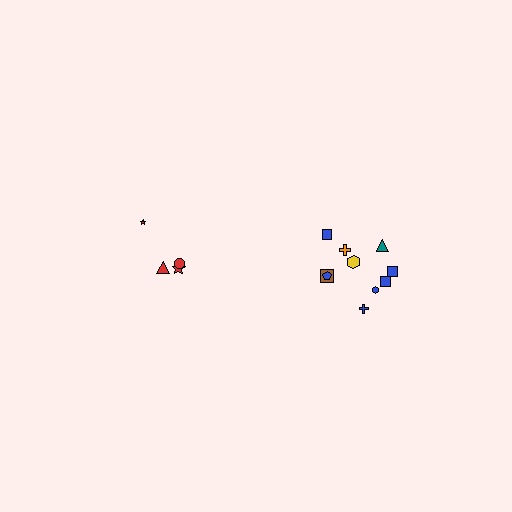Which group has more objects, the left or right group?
The right group.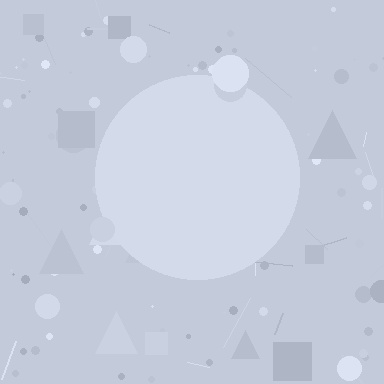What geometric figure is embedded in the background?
A circle is embedded in the background.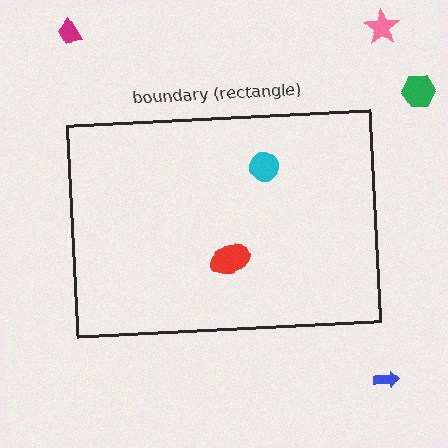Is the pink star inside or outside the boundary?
Outside.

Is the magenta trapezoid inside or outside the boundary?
Outside.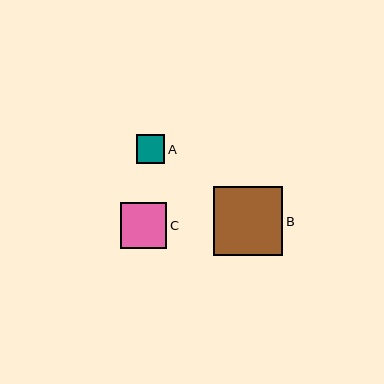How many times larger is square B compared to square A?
Square B is approximately 2.4 times the size of square A.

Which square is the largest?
Square B is the largest with a size of approximately 69 pixels.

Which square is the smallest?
Square A is the smallest with a size of approximately 29 pixels.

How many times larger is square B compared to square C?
Square B is approximately 1.5 times the size of square C.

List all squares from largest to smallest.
From largest to smallest: B, C, A.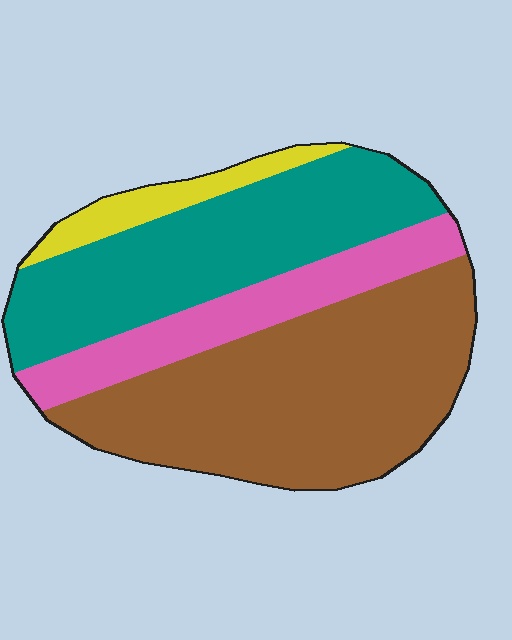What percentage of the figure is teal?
Teal covers 32% of the figure.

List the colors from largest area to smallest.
From largest to smallest: brown, teal, pink, yellow.